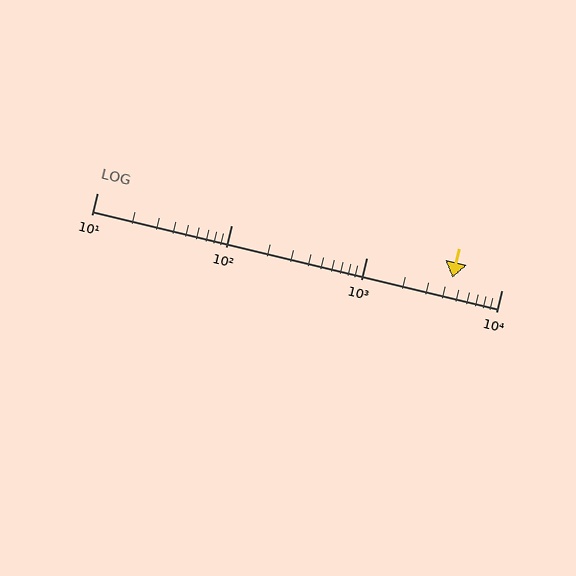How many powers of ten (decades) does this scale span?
The scale spans 3 decades, from 10 to 10000.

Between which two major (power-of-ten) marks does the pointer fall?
The pointer is between 1000 and 10000.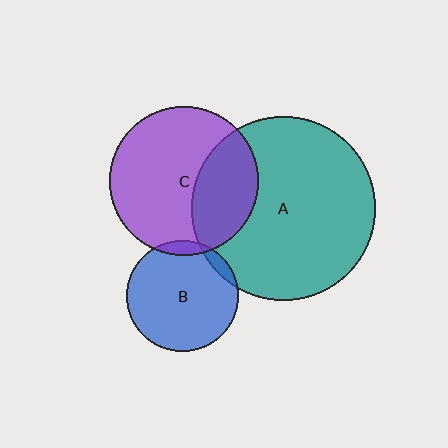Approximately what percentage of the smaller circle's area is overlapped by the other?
Approximately 30%.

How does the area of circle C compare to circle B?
Approximately 1.8 times.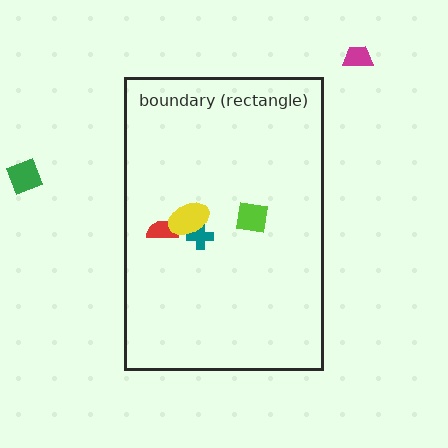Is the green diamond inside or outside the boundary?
Outside.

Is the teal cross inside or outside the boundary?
Inside.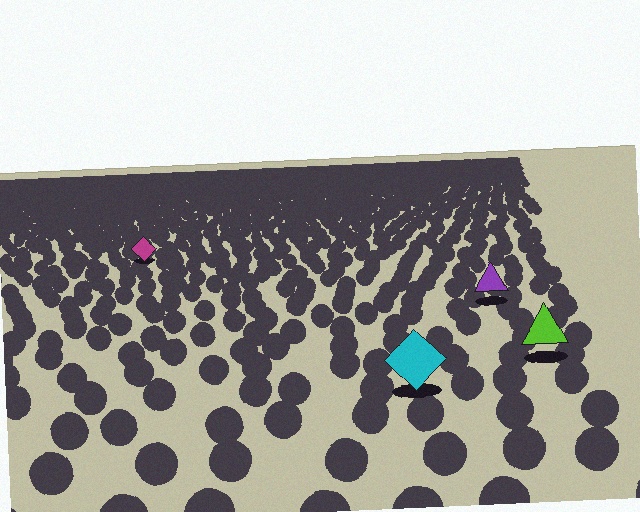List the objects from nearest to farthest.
From nearest to farthest: the cyan diamond, the lime triangle, the purple triangle, the magenta diamond.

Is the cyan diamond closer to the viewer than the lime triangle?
Yes. The cyan diamond is closer — you can tell from the texture gradient: the ground texture is coarser near it.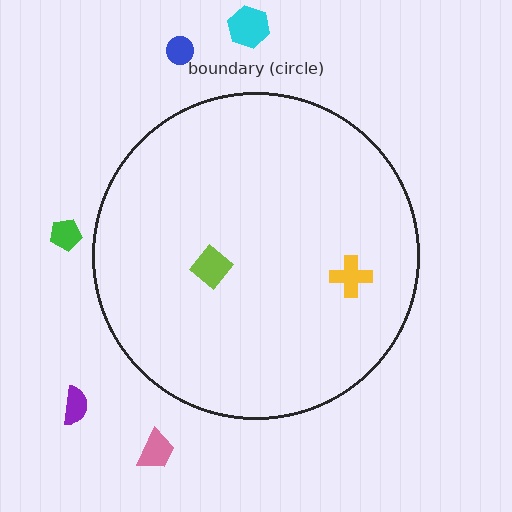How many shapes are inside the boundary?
2 inside, 5 outside.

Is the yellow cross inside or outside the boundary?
Inside.